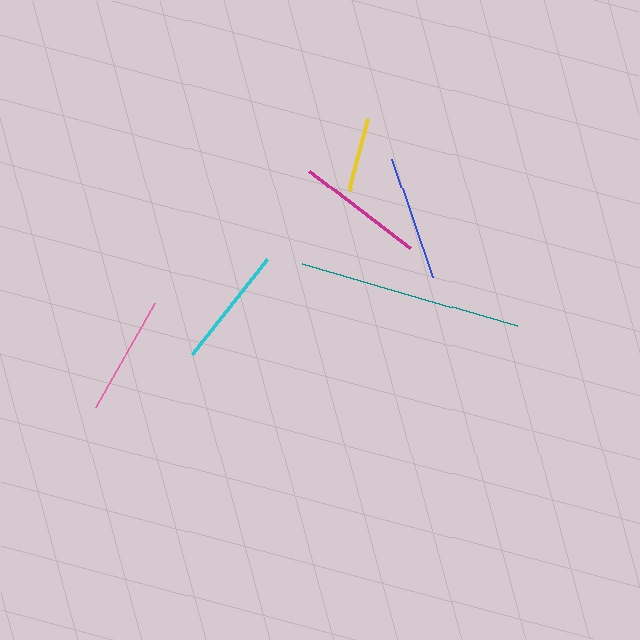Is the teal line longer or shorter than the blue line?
The teal line is longer than the blue line.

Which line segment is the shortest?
The yellow line is the shortest at approximately 74 pixels.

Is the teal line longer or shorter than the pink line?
The teal line is longer than the pink line.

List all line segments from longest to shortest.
From longest to shortest: teal, magenta, blue, cyan, pink, yellow.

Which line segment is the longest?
The teal line is the longest at approximately 224 pixels.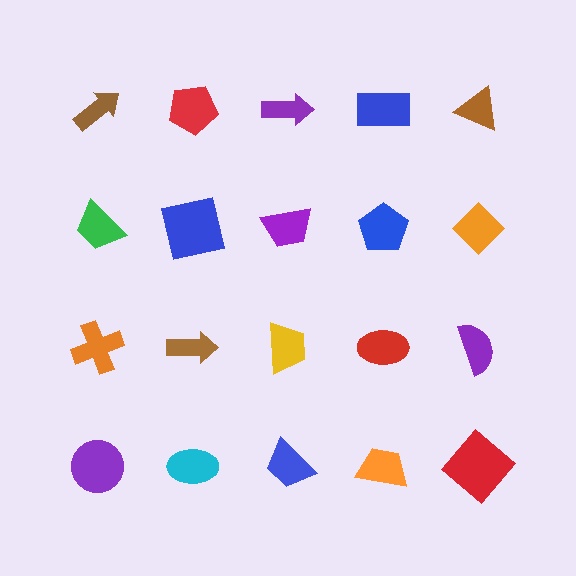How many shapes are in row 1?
5 shapes.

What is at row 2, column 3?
A purple trapezoid.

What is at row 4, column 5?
A red diamond.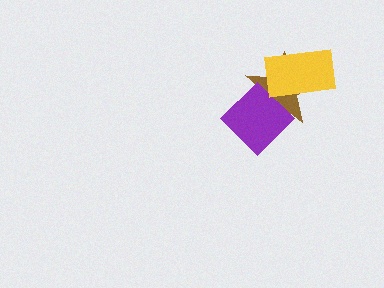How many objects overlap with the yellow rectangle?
2 objects overlap with the yellow rectangle.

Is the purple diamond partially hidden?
Yes, it is partially covered by another shape.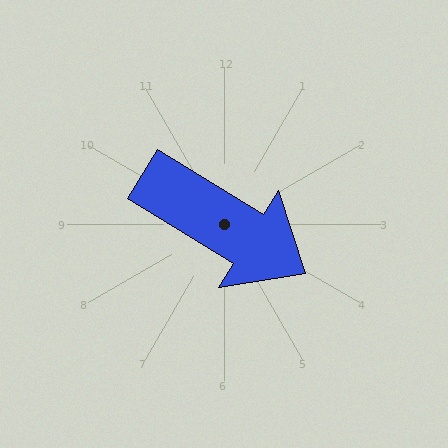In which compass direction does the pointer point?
Southeast.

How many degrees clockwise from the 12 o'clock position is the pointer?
Approximately 121 degrees.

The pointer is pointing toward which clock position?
Roughly 4 o'clock.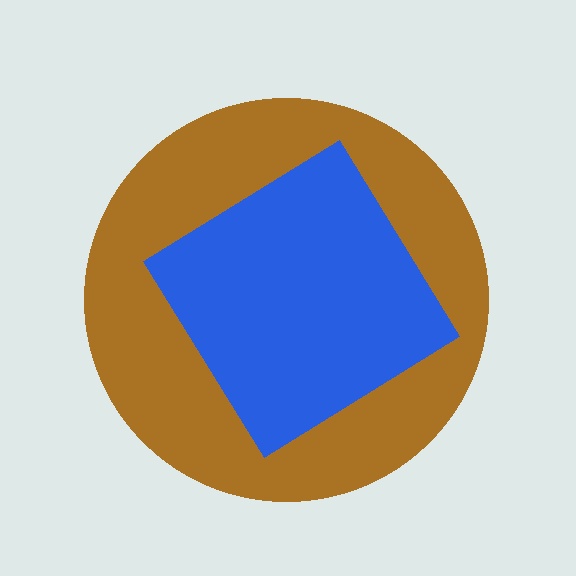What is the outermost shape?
The brown circle.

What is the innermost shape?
The blue diamond.